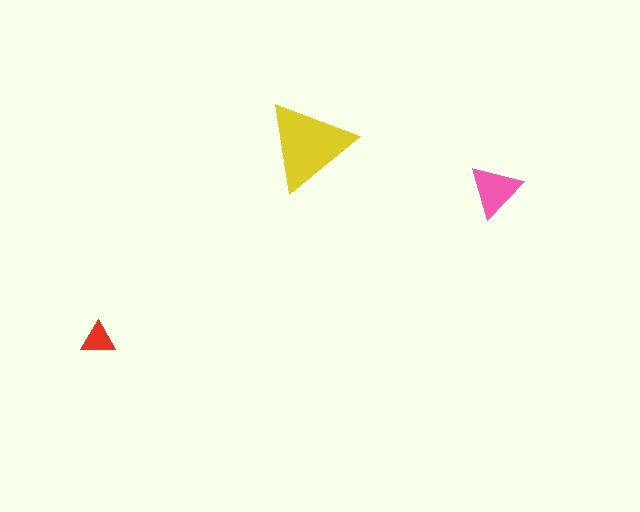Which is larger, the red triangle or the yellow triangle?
The yellow one.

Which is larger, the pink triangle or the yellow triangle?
The yellow one.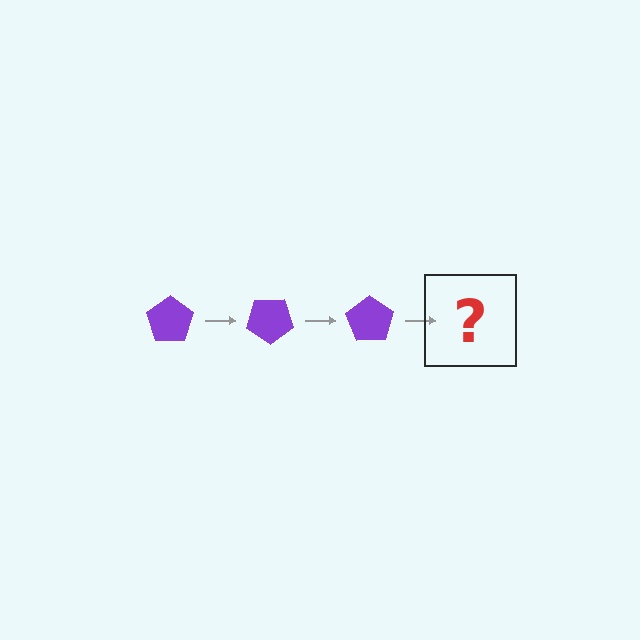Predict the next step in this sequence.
The next step is a purple pentagon rotated 105 degrees.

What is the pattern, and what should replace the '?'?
The pattern is that the pentagon rotates 35 degrees each step. The '?' should be a purple pentagon rotated 105 degrees.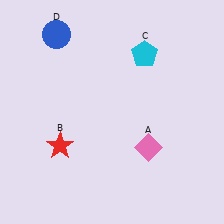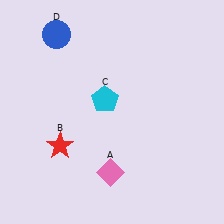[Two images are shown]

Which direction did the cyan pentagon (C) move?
The cyan pentagon (C) moved down.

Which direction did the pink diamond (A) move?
The pink diamond (A) moved left.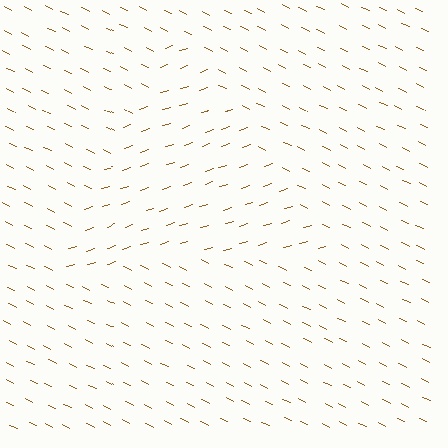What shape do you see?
I see a triangle.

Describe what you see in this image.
The image is filled with small brown line segments. A triangle region in the image has lines oriented differently from the surrounding lines, creating a visible texture boundary.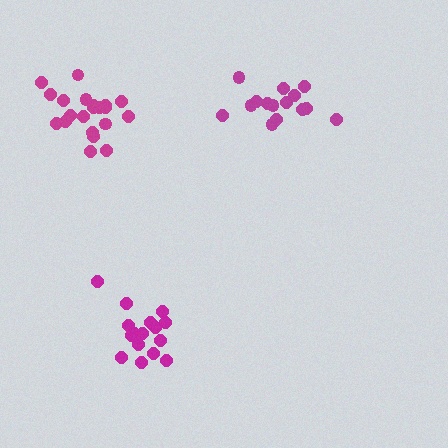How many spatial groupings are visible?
There are 3 spatial groupings.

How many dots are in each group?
Group 1: 16 dots, Group 2: 15 dots, Group 3: 21 dots (52 total).